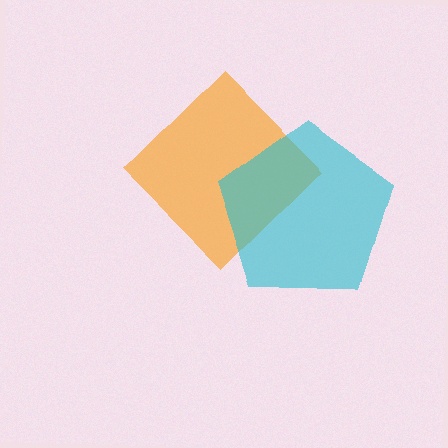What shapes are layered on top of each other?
The layered shapes are: an orange diamond, a cyan pentagon.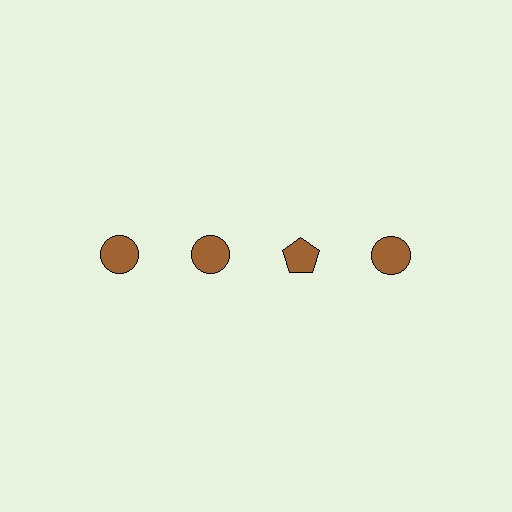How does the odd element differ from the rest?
It has a different shape: pentagon instead of circle.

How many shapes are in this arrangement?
There are 4 shapes arranged in a grid pattern.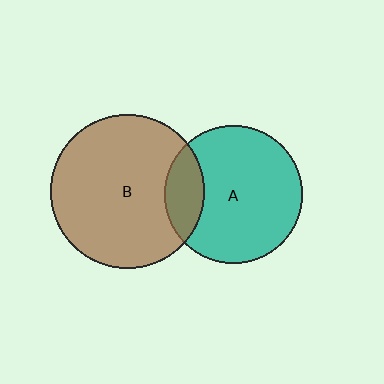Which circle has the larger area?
Circle B (brown).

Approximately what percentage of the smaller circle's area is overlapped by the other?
Approximately 20%.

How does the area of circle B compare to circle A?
Approximately 1.3 times.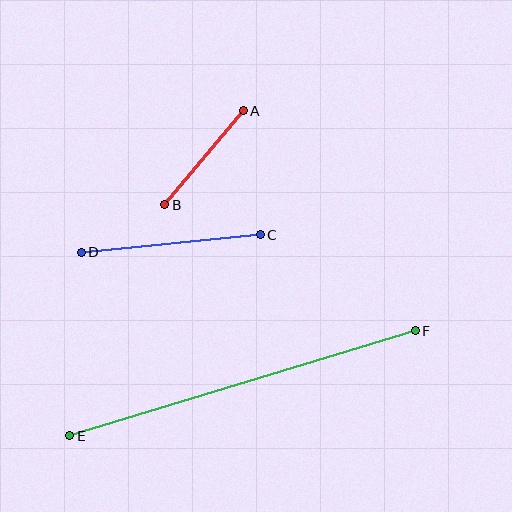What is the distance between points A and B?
The distance is approximately 123 pixels.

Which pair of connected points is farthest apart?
Points E and F are farthest apart.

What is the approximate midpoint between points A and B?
The midpoint is at approximately (204, 158) pixels.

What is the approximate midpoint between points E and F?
The midpoint is at approximately (243, 383) pixels.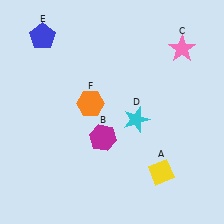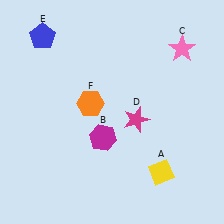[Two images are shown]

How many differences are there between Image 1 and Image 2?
There is 1 difference between the two images.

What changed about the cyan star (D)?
In Image 1, D is cyan. In Image 2, it changed to magenta.